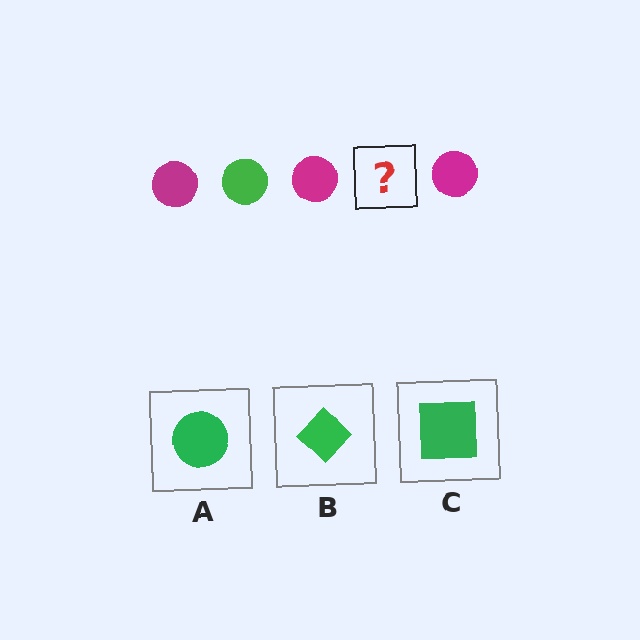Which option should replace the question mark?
Option A.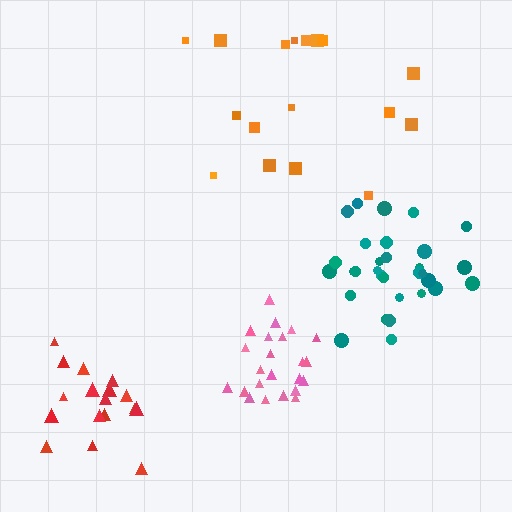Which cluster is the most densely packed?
Pink.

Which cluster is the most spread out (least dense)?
Orange.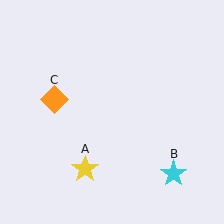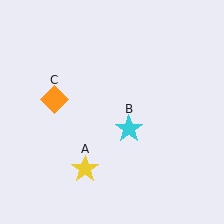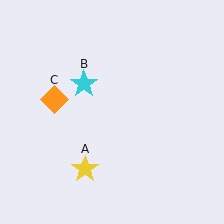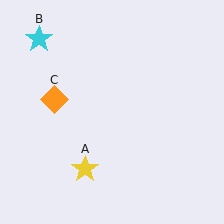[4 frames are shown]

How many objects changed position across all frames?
1 object changed position: cyan star (object B).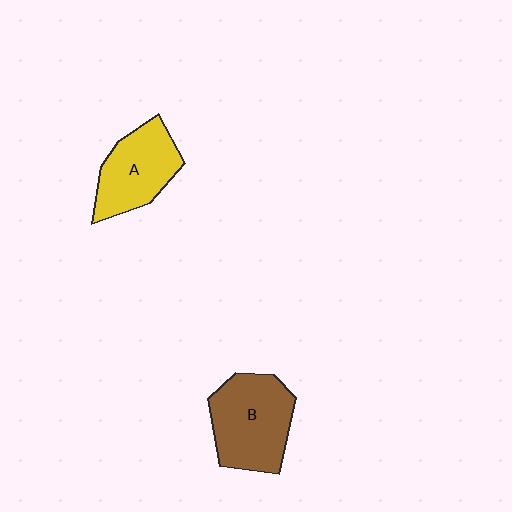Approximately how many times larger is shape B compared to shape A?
Approximately 1.2 times.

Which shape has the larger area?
Shape B (brown).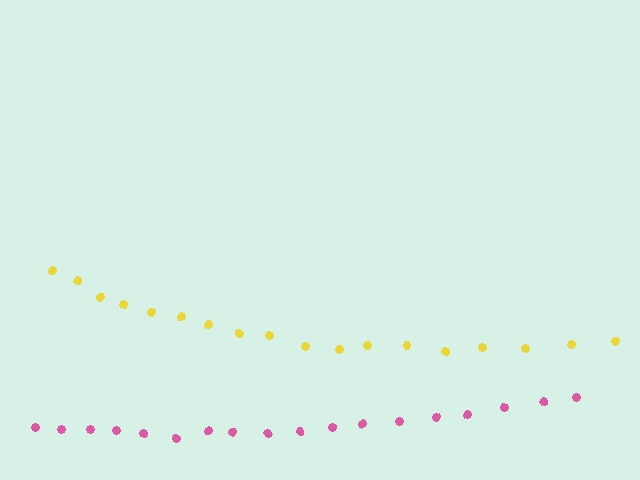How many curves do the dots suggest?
There are 2 distinct paths.